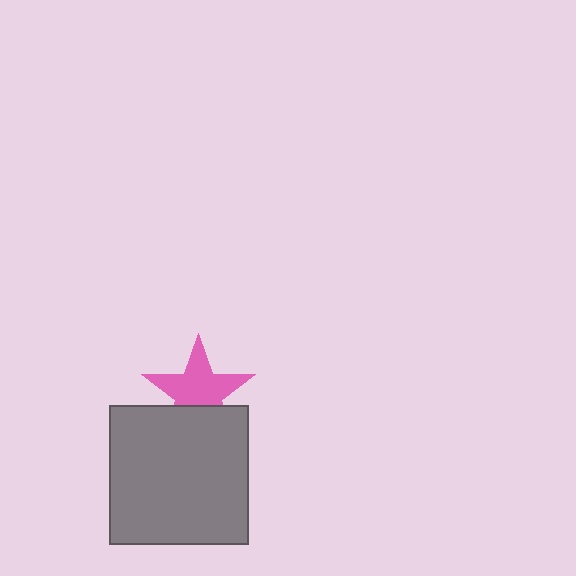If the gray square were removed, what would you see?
You would see the complete pink star.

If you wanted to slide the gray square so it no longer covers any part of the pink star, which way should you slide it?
Slide it down — that is the most direct way to separate the two shapes.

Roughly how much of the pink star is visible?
Most of it is visible (roughly 70%).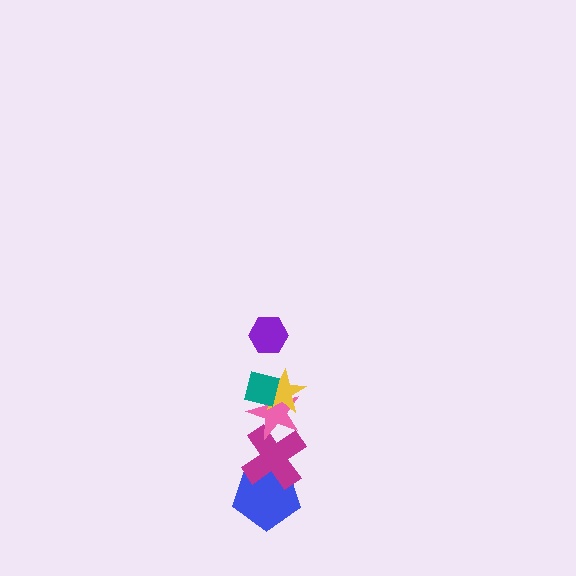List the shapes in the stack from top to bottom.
From top to bottom: the purple hexagon, the teal square, the yellow star, the pink star, the magenta cross, the blue pentagon.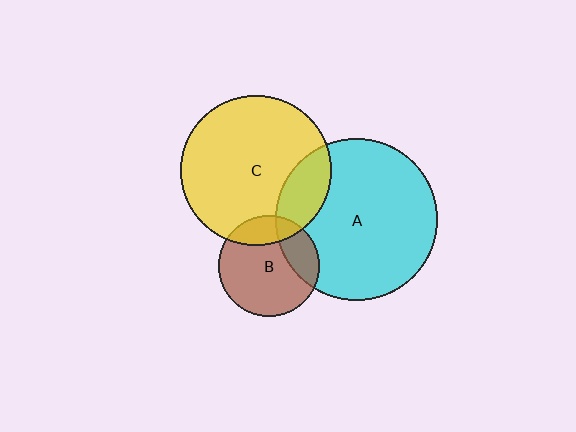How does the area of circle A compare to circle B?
Approximately 2.6 times.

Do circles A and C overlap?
Yes.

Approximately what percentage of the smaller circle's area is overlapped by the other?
Approximately 20%.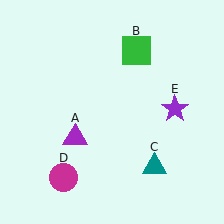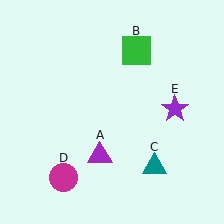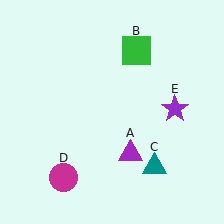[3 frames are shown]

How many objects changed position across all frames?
1 object changed position: purple triangle (object A).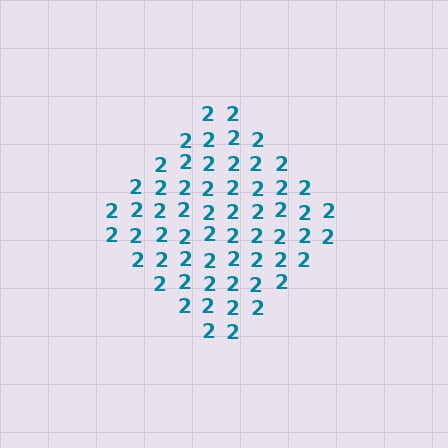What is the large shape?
The large shape is a diamond.